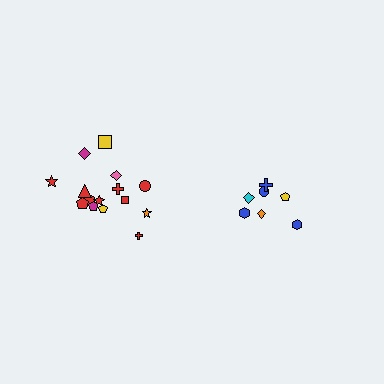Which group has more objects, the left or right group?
The left group.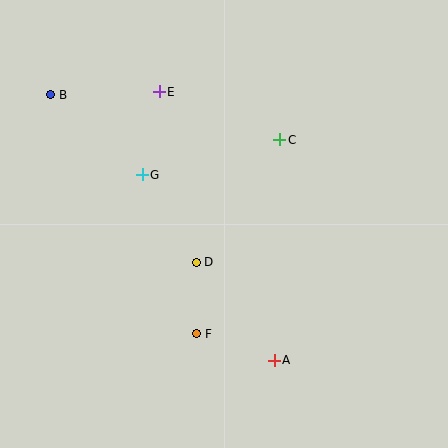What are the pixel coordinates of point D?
Point D is at (196, 262).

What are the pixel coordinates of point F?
Point F is at (197, 334).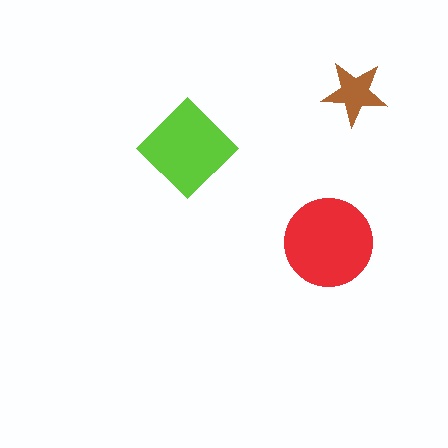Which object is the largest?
The red circle.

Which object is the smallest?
The brown star.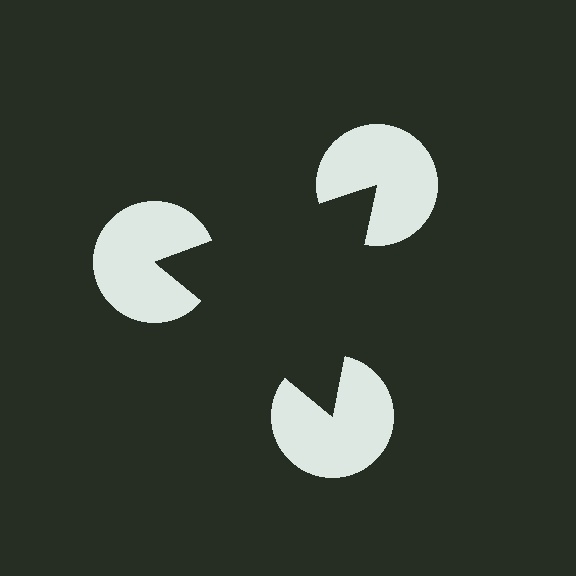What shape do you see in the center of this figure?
An illusory triangle — its edges are inferred from the aligned wedge cuts in the pac-man discs, not physically drawn.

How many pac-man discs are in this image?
There are 3 — one at each vertex of the illusory triangle.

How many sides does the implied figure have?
3 sides.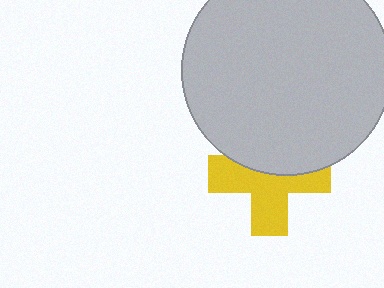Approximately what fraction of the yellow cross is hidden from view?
Roughly 41% of the yellow cross is hidden behind the light gray circle.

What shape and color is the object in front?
The object in front is a light gray circle.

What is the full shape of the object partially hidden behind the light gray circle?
The partially hidden object is a yellow cross.